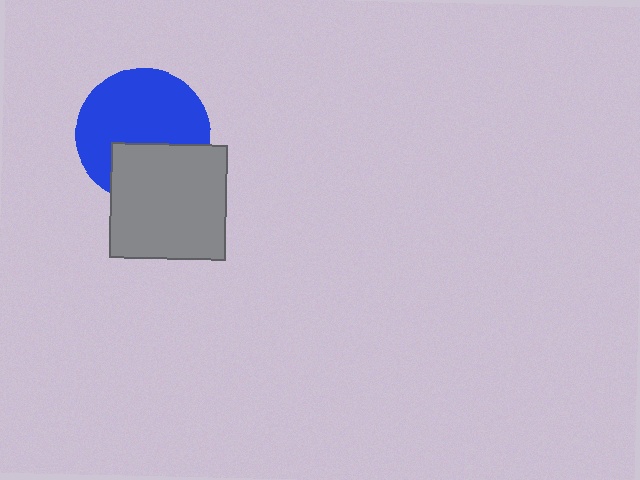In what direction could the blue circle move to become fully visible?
The blue circle could move up. That would shift it out from behind the gray square entirely.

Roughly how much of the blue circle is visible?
Most of it is visible (roughly 67%).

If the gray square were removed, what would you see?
You would see the complete blue circle.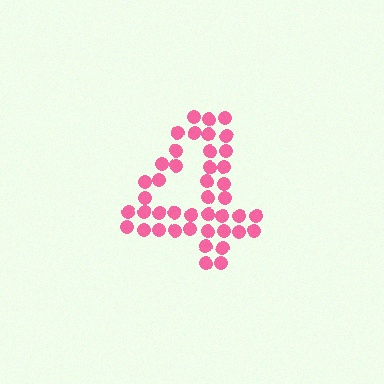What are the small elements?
The small elements are circles.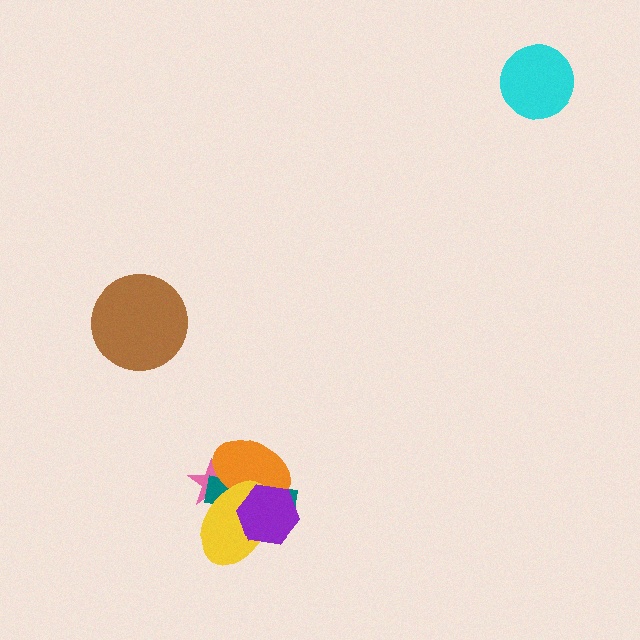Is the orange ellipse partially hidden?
Yes, it is partially covered by another shape.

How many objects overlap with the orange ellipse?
4 objects overlap with the orange ellipse.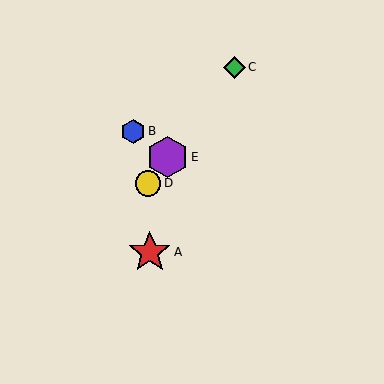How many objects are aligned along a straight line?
3 objects (C, D, E) are aligned along a straight line.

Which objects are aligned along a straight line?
Objects C, D, E are aligned along a straight line.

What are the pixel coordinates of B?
Object B is at (133, 131).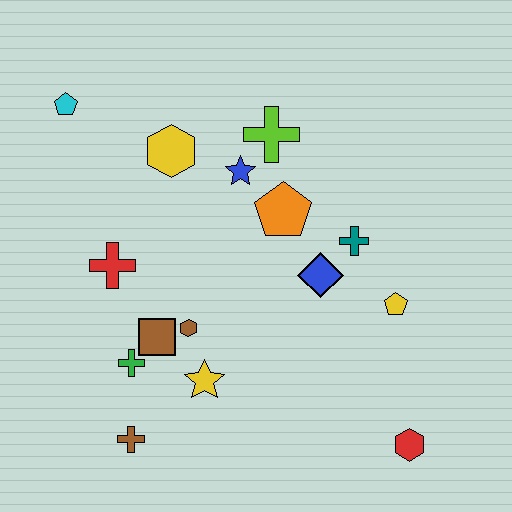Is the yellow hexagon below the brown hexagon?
No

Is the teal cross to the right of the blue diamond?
Yes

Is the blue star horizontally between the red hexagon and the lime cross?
No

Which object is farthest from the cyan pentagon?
The red hexagon is farthest from the cyan pentagon.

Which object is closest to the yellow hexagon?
The blue star is closest to the yellow hexagon.